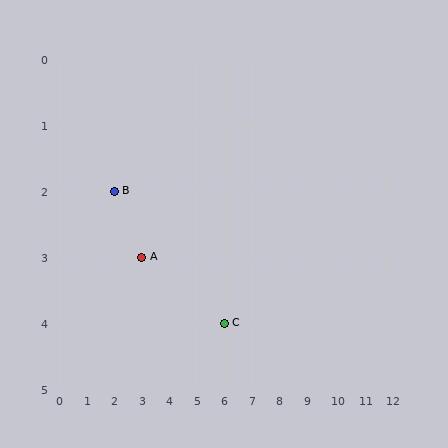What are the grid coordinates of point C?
Point C is at grid coordinates (6, 4).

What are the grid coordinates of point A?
Point A is at grid coordinates (3, 3).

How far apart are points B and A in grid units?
Points B and A are 1 column and 1 row apart (about 1.4 grid units diagonally).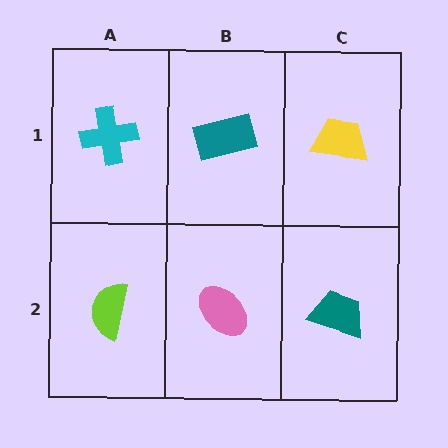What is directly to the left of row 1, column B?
A cyan cross.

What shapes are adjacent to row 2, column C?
A yellow trapezoid (row 1, column C), a pink ellipse (row 2, column B).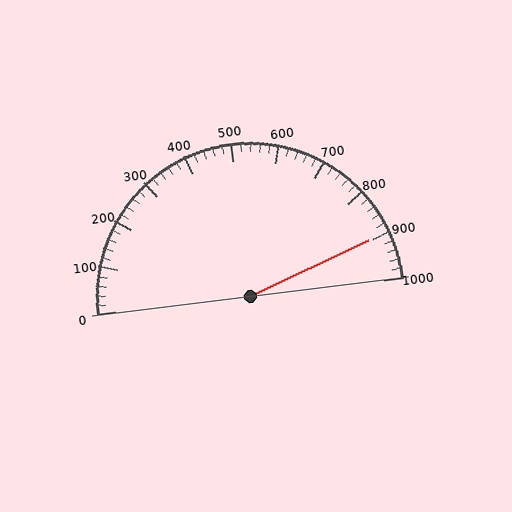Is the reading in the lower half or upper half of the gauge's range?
The reading is in the upper half of the range (0 to 1000).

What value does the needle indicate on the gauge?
The needle indicates approximately 900.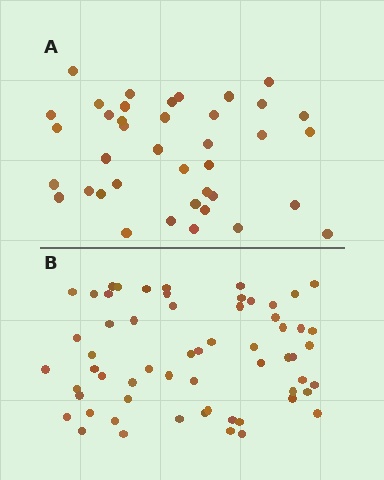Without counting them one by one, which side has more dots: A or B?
Region B (the bottom region) has more dots.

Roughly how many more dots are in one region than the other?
Region B has approximately 20 more dots than region A.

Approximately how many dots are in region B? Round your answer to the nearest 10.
About 60 dots.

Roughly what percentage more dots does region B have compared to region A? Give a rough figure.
About 55% more.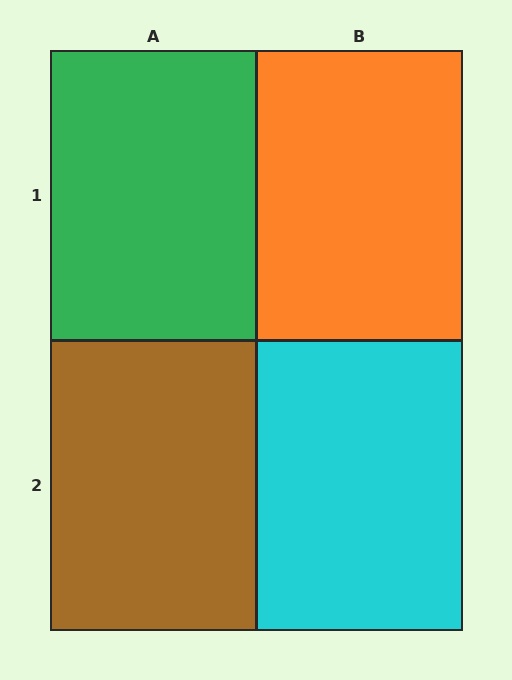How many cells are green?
1 cell is green.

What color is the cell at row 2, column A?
Brown.